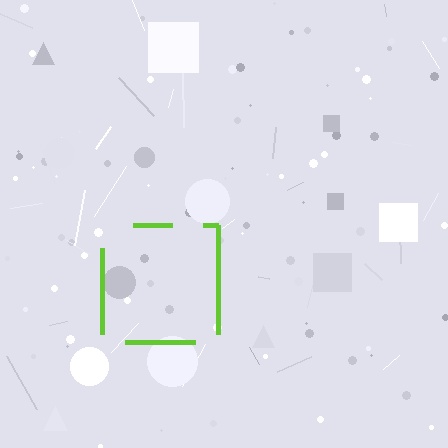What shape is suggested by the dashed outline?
The dashed outline suggests a square.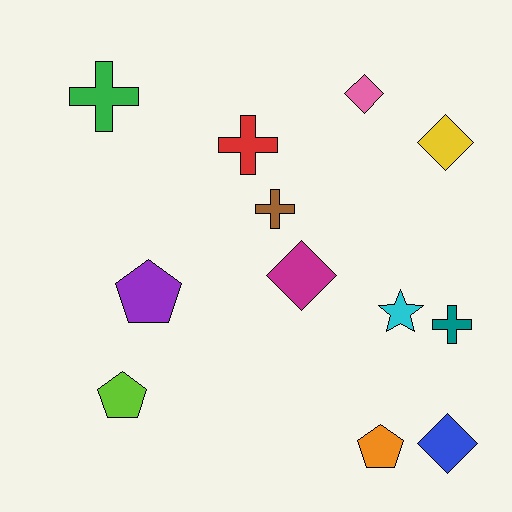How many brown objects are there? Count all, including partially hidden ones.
There is 1 brown object.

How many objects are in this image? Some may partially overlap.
There are 12 objects.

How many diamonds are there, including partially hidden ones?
There are 4 diamonds.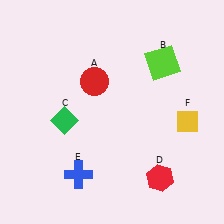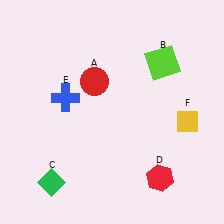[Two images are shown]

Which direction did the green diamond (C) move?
The green diamond (C) moved down.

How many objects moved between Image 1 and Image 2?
2 objects moved between the two images.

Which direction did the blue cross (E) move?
The blue cross (E) moved up.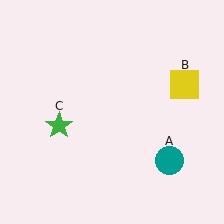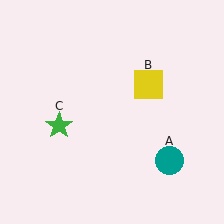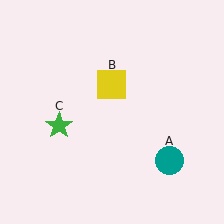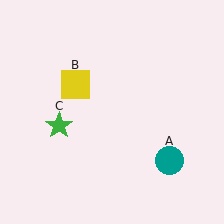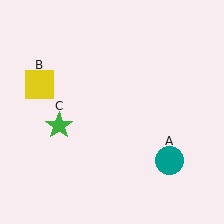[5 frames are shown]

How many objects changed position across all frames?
1 object changed position: yellow square (object B).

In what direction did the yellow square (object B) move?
The yellow square (object B) moved left.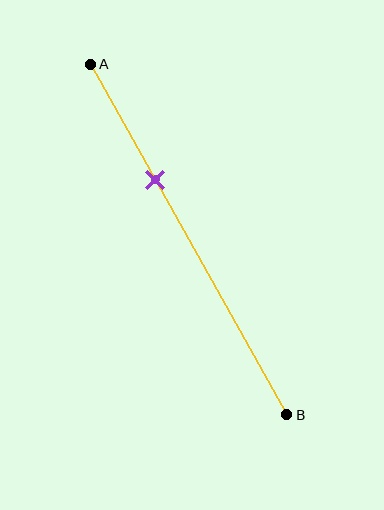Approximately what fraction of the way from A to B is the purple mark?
The purple mark is approximately 35% of the way from A to B.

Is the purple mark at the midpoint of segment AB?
No, the mark is at about 35% from A, not at the 50% midpoint.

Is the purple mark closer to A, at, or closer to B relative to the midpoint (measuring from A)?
The purple mark is closer to point A than the midpoint of segment AB.